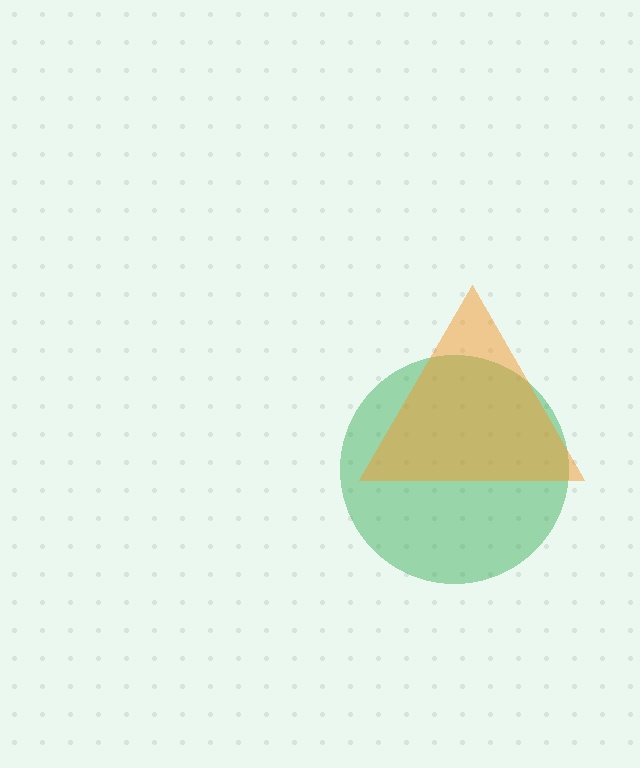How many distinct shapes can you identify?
There are 2 distinct shapes: a green circle, an orange triangle.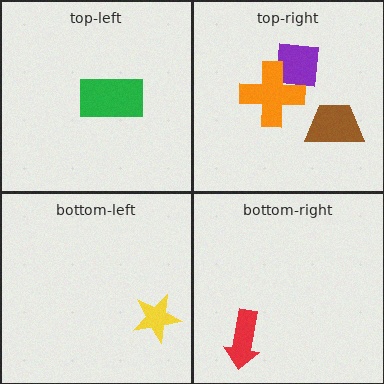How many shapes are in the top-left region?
1.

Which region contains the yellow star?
The bottom-left region.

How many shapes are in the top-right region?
3.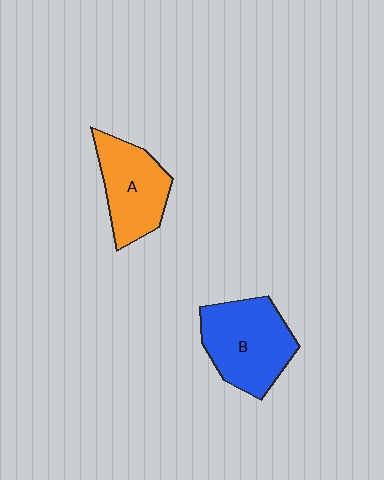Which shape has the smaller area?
Shape A (orange).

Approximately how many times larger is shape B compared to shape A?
Approximately 1.2 times.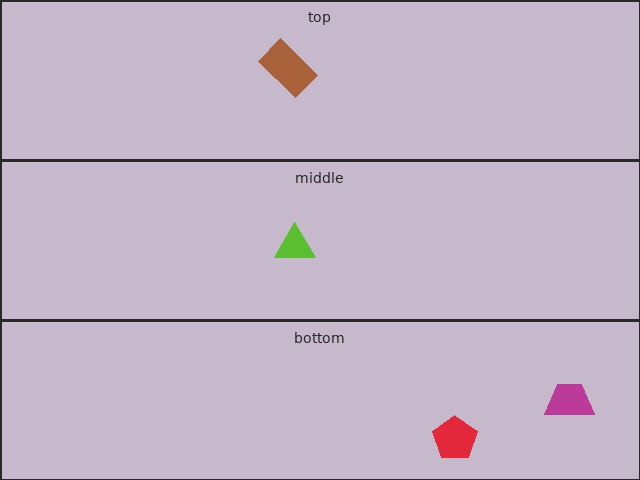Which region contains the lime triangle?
The middle region.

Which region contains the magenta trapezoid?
The bottom region.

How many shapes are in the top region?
1.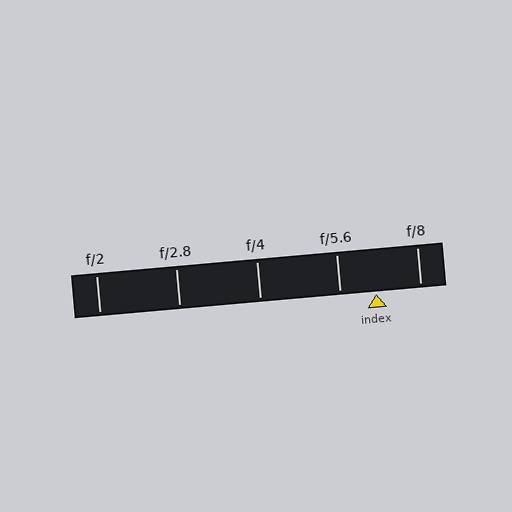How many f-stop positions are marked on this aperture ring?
There are 5 f-stop positions marked.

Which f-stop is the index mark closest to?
The index mark is closest to f/5.6.